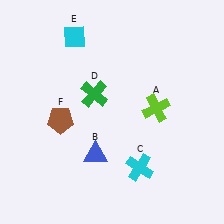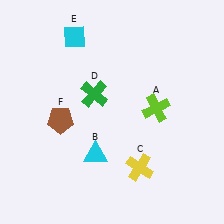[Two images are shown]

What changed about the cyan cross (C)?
In Image 1, C is cyan. In Image 2, it changed to yellow.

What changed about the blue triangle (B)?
In Image 1, B is blue. In Image 2, it changed to cyan.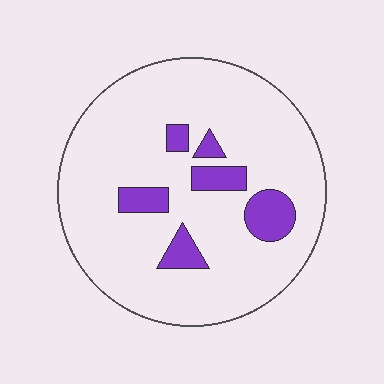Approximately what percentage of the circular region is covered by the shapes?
Approximately 15%.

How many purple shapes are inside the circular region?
6.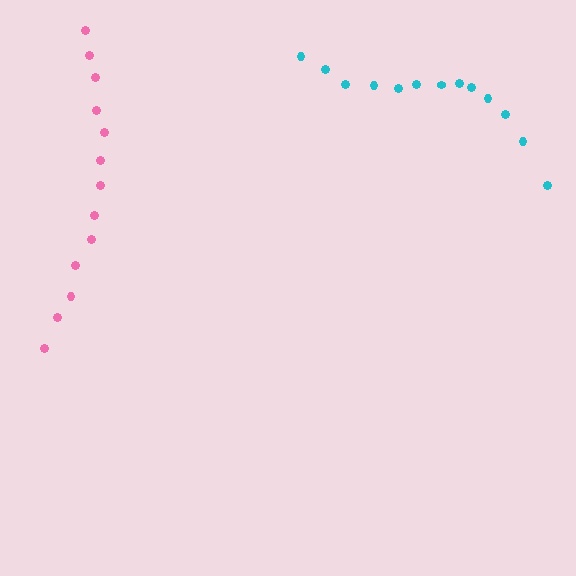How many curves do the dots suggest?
There are 2 distinct paths.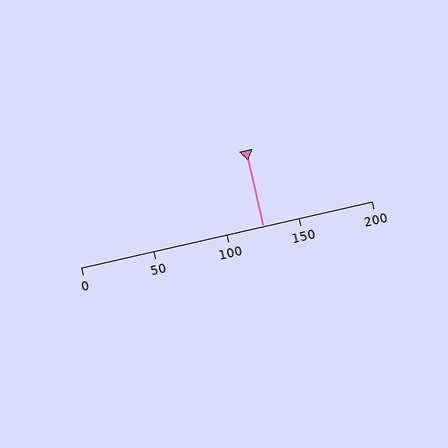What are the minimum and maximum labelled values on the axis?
The axis runs from 0 to 200.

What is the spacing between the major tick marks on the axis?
The major ticks are spaced 50 apart.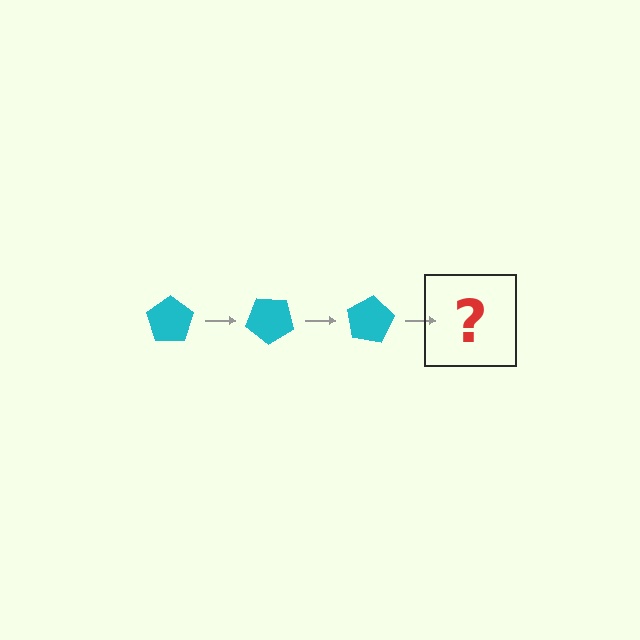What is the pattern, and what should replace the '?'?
The pattern is that the pentagon rotates 40 degrees each step. The '?' should be a cyan pentagon rotated 120 degrees.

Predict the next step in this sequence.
The next step is a cyan pentagon rotated 120 degrees.